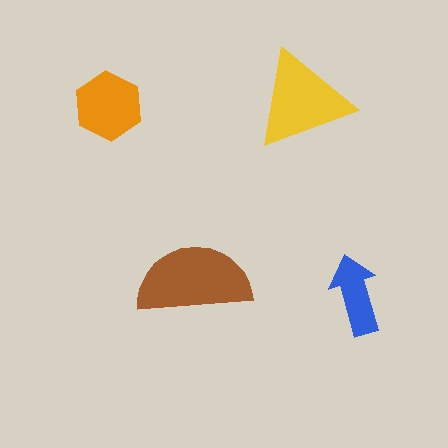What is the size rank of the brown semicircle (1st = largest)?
1st.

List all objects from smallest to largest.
The blue arrow, the orange hexagon, the yellow triangle, the brown semicircle.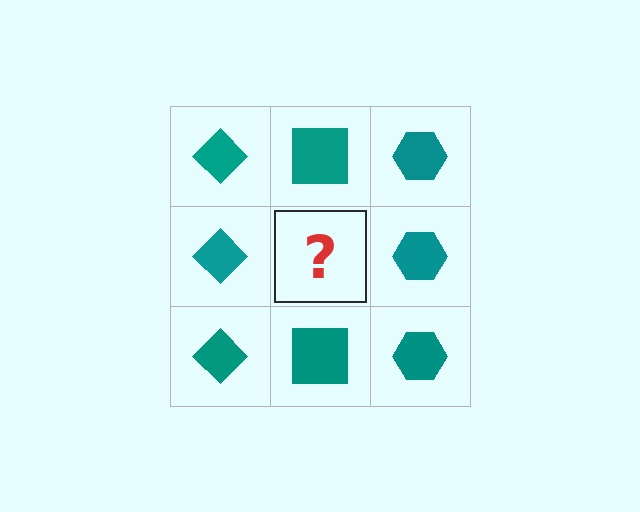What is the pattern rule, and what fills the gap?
The rule is that each column has a consistent shape. The gap should be filled with a teal square.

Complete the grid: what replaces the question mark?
The question mark should be replaced with a teal square.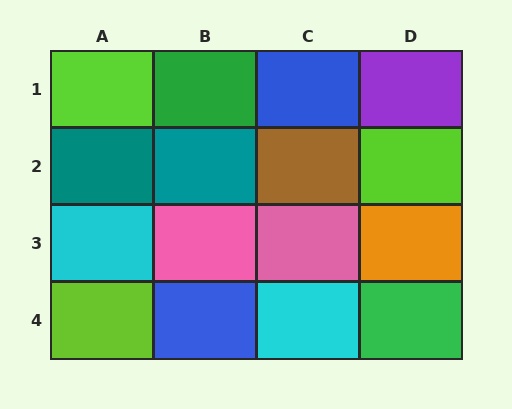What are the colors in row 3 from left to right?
Cyan, pink, pink, orange.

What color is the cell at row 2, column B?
Teal.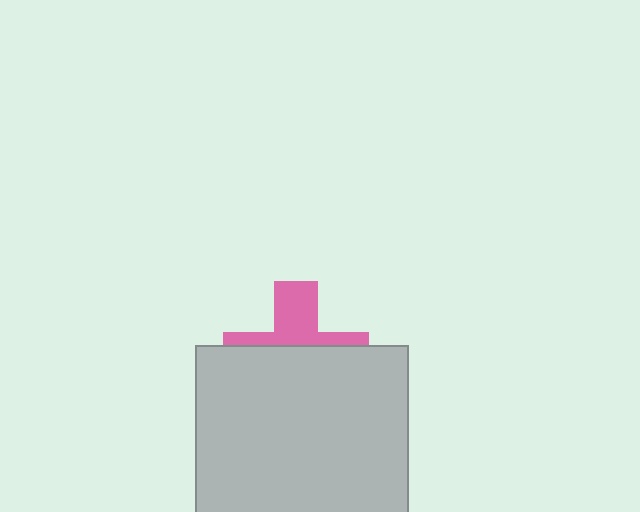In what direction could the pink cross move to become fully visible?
The pink cross could move up. That would shift it out from behind the light gray square entirely.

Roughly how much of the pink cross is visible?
A small part of it is visible (roughly 39%).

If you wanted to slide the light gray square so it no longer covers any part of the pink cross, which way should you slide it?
Slide it down — that is the most direct way to separate the two shapes.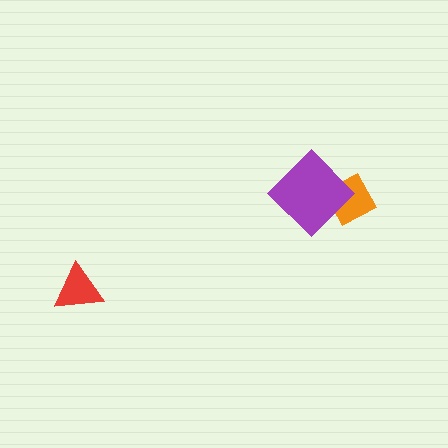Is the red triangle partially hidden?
No, no other shape covers it.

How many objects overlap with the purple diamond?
1 object overlaps with the purple diamond.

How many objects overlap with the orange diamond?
1 object overlaps with the orange diamond.